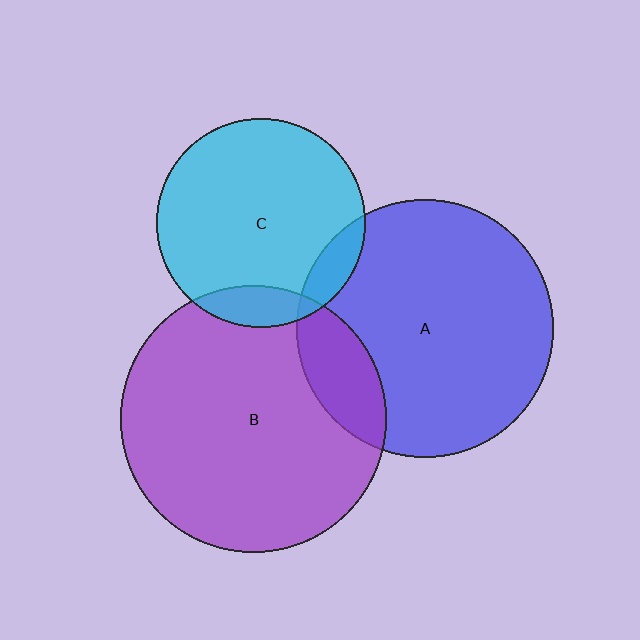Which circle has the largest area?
Circle B (purple).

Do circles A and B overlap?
Yes.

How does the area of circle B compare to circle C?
Approximately 1.6 times.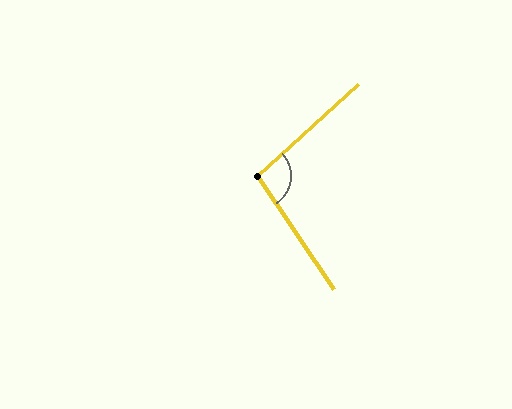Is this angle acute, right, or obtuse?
It is obtuse.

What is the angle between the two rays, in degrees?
Approximately 99 degrees.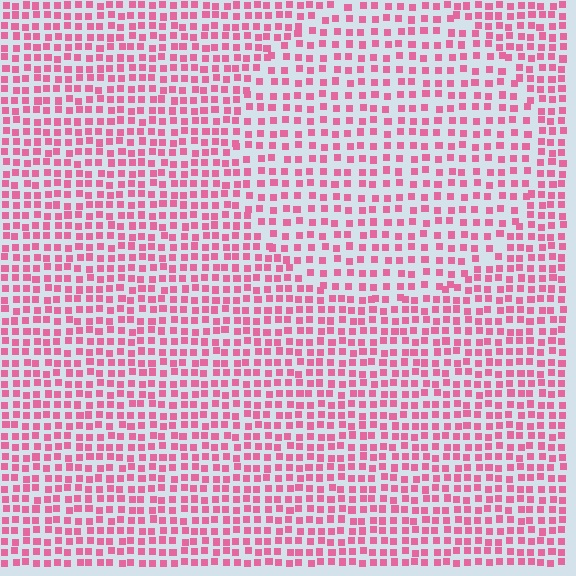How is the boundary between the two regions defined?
The boundary is defined by a change in element density (approximately 1.5x ratio). All elements are the same color, size, and shape.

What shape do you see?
I see a circle.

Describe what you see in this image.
The image contains small pink elements arranged at two different densities. A circle-shaped region is visible where the elements are less densely packed than the surrounding area.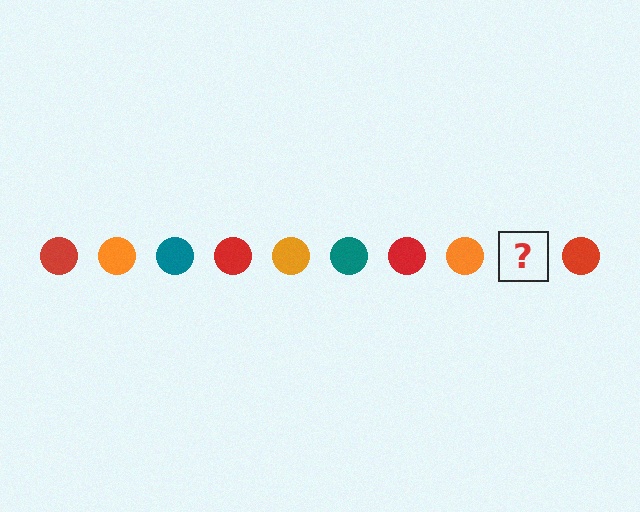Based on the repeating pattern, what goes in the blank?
The blank should be a teal circle.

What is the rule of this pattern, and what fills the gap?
The rule is that the pattern cycles through red, orange, teal circles. The gap should be filled with a teal circle.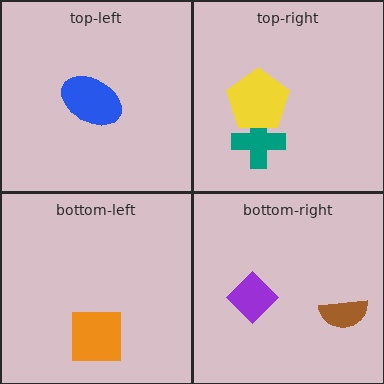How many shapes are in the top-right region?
2.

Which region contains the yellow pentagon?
The top-right region.